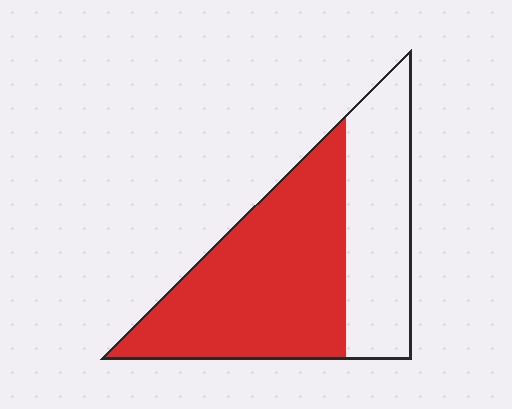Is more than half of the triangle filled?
Yes.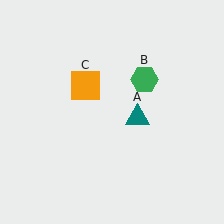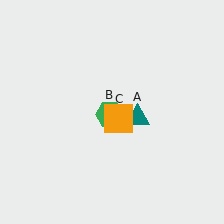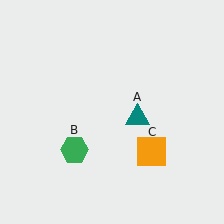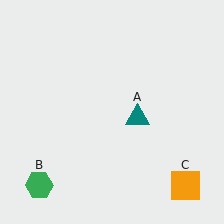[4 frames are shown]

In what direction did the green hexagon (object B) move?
The green hexagon (object B) moved down and to the left.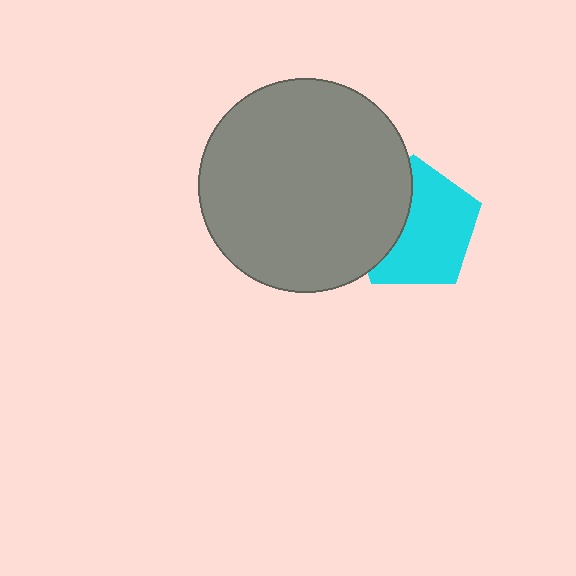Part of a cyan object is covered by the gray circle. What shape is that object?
It is a pentagon.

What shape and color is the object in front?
The object in front is a gray circle.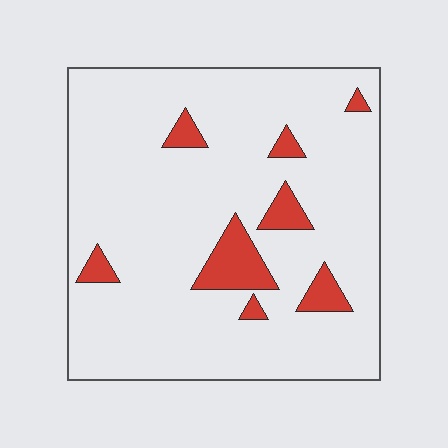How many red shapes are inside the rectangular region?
8.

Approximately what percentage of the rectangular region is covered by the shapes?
Approximately 10%.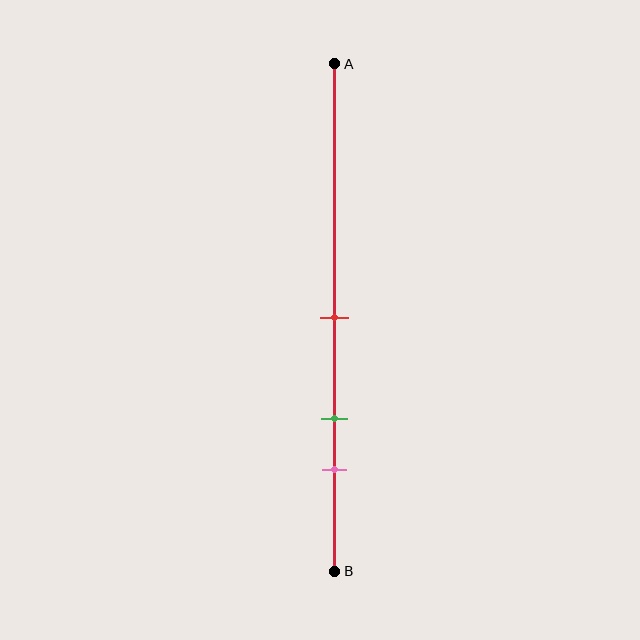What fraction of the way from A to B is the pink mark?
The pink mark is approximately 80% (0.8) of the way from A to B.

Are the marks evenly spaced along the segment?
Yes, the marks are approximately evenly spaced.